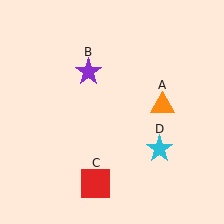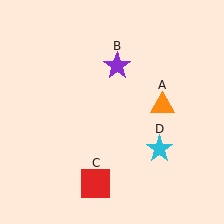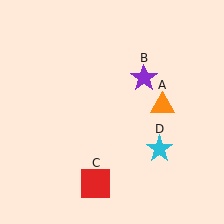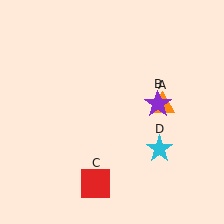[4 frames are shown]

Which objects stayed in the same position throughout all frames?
Orange triangle (object A) and red square (object C) and cyan star (object D) remained stationary.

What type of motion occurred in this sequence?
The purple star (object B) rotated clockwise around the center of the scene.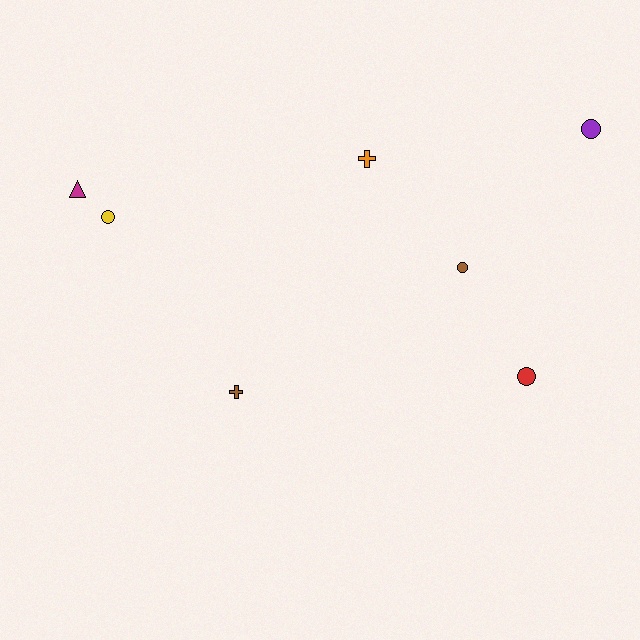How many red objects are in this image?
There is 1 red object.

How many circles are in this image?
There are 4 circles.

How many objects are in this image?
There are 7 objects.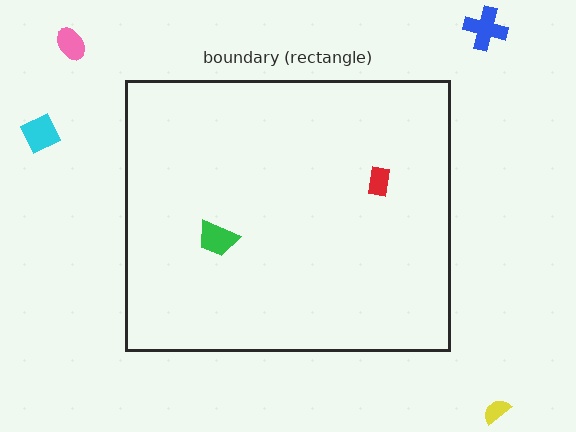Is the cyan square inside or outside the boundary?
Outside.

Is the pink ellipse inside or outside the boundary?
Outside.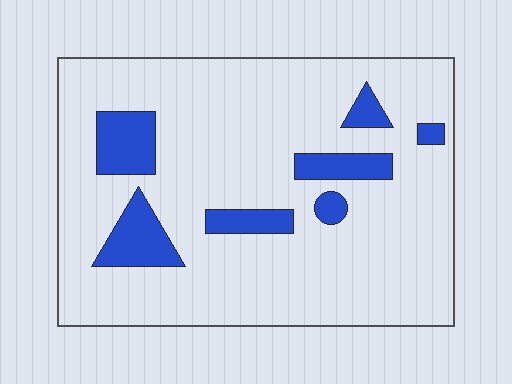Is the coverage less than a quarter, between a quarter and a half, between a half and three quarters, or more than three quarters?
Less than a quarter.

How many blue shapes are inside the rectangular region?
7.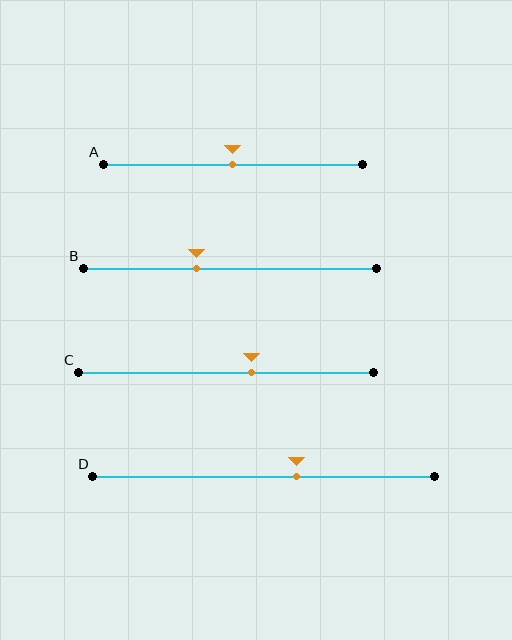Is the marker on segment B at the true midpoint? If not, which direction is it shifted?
No, the marker on segment B is shifted to the left by about 12% of the segment length.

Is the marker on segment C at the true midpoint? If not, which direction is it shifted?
No, the marker on segment C is shifted to the right by about 9% of the segment length.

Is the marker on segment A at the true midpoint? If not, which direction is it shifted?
Yes, the marker on segment A is at the true midpoint.